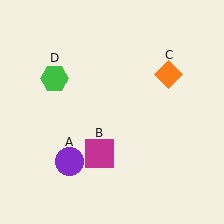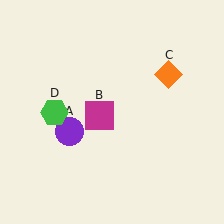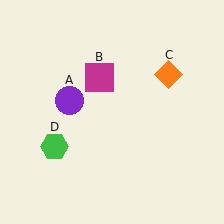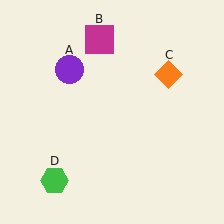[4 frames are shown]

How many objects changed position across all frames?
3 objects changed position: purple circle (object A), magenta square (object B), green hexagon (object D).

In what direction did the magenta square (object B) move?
The magenta square (object B) moved up.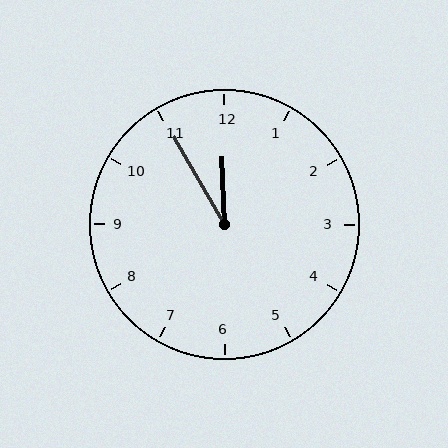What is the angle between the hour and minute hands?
Approximately 28 degrees.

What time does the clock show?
11:55.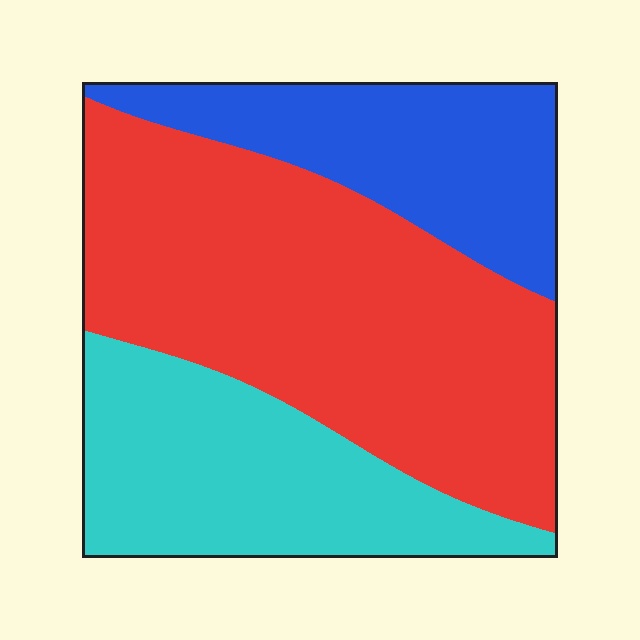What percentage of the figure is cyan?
Cyan covers roughly 25% of the figure.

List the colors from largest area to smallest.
From largest to smallest: red, cyan, blue.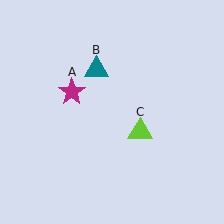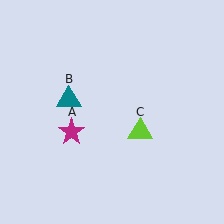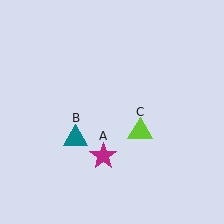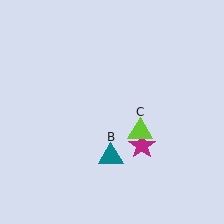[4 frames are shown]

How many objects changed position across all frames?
2 objects changed position: magenta star (object A), teal triangle (object B).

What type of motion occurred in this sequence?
The magenta star (object A), teal triangle (object B) rotated counterclockwise around the center of the scene.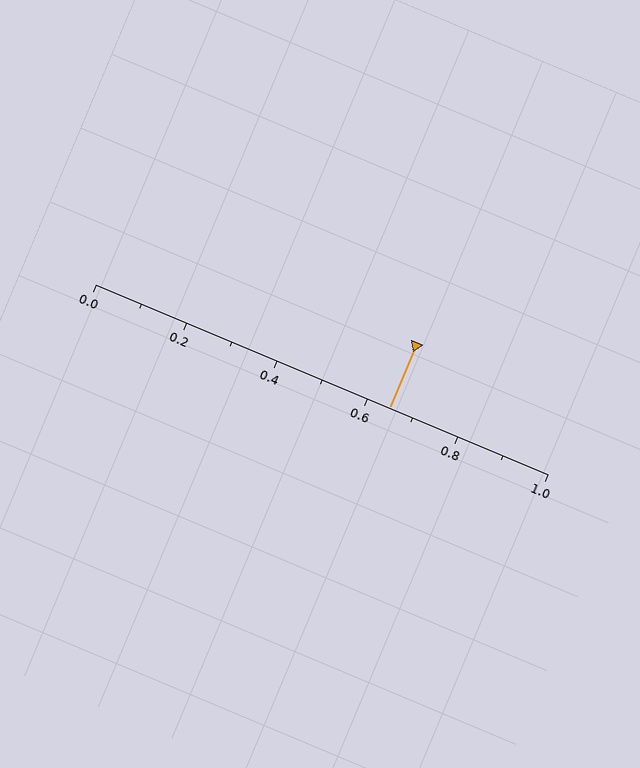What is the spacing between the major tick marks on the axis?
The major ticks are spaced 0.2 apart.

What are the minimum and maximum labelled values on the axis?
The axis runs from 0.0 to 1.0.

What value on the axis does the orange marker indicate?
The marker indicates approximately 0.65.